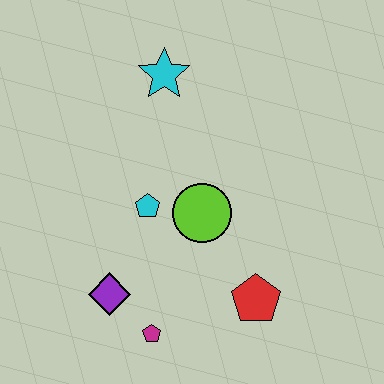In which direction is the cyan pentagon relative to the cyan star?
The cyan pentagon is below the cyan star.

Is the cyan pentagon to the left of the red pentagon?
Yes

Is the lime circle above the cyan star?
No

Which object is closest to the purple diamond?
The magenta pentagon is closest to the purple diamond.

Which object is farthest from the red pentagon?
The cyan star is farthest from the red pentagon.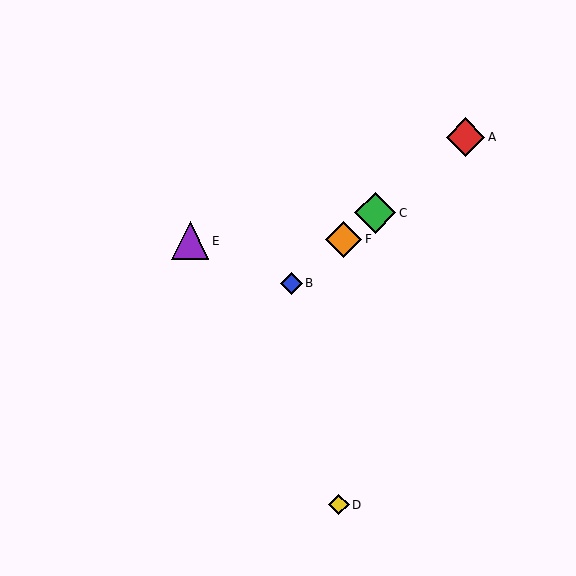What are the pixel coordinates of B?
Object B is at (291, 283).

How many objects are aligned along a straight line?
4 objects (A, B, C, F) are aligned along a straight line.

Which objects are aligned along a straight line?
Objects A, B, C, F are aligned along a straight line.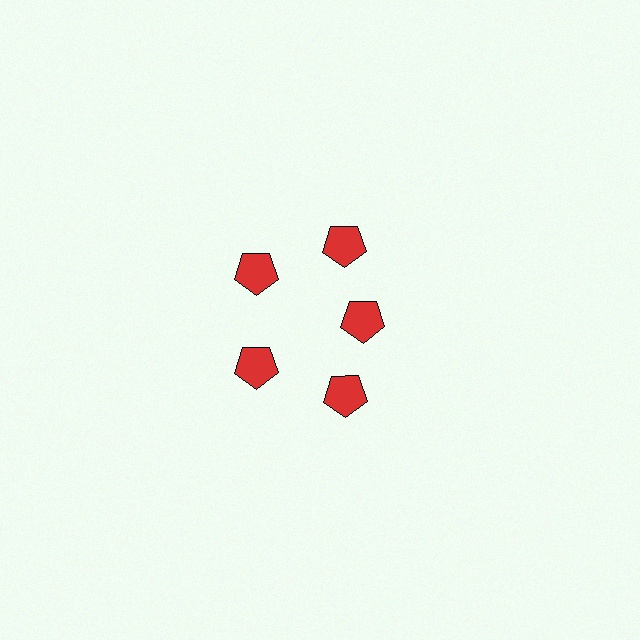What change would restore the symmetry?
The symmetry would be restored by moving it outward, back onto the ring so that all 5 pentagons sit at equal angles and equal distance from the center.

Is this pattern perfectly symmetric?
No. The 5 red pentagons are arranged in a ring, but one element near the 3 o'clock position is pulled inward toward the center, breaking the 5-fold rotational symmetry.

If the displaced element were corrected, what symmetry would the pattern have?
It would have 5-fold rotational symmetry — the pattern would map onto itself every 72 degrees.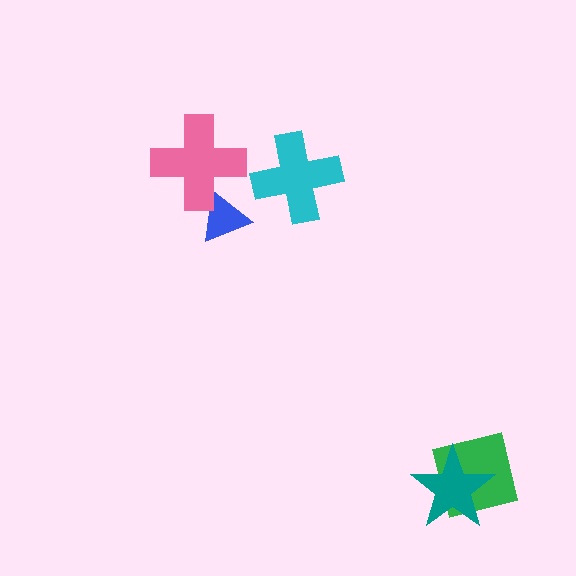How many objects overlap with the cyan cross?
0 objects overlap with the cyan cross.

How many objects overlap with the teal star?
1 object overlaps with the teal star.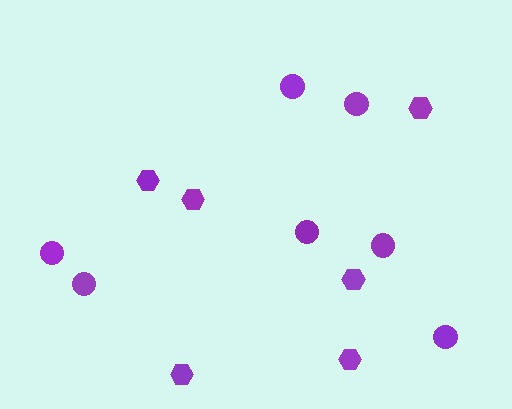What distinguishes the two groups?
There are 2 groups: one group of hexagons (6) and one group of circles (7).